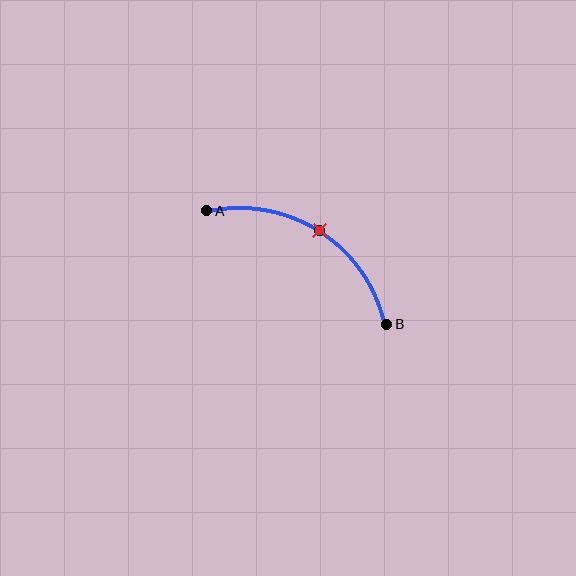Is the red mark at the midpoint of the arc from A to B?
Yes. The red mark lies on the arc at equal arc-length from both A and B — it is the arc midpoint.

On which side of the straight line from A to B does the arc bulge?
The arc bulges above the straight line connecting A and B.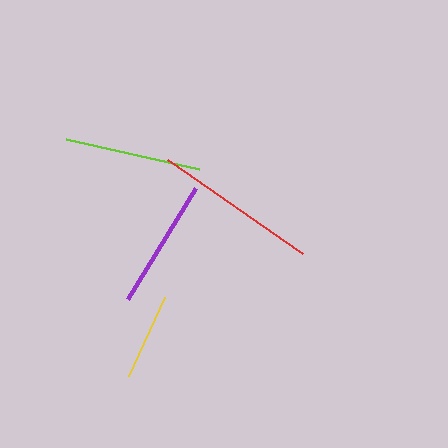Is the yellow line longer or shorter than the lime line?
The lime line is longer than the yellow line.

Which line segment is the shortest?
The yellow line is the shortest at approximately 87 pixels.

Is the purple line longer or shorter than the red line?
The red line is longer than the purple line.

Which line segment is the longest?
The red line is the longest at approximately 164 pixels.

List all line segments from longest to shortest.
From longest to shortest: red, lime, purple, yellow.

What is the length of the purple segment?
The purple segment is approximately 130 pixels long.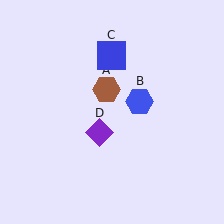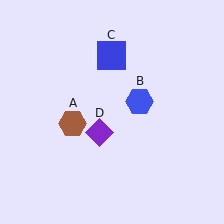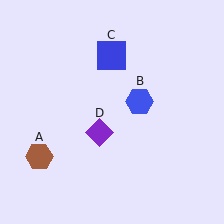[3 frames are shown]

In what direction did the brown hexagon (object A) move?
The brown hexagon (object A) moved down and to the left.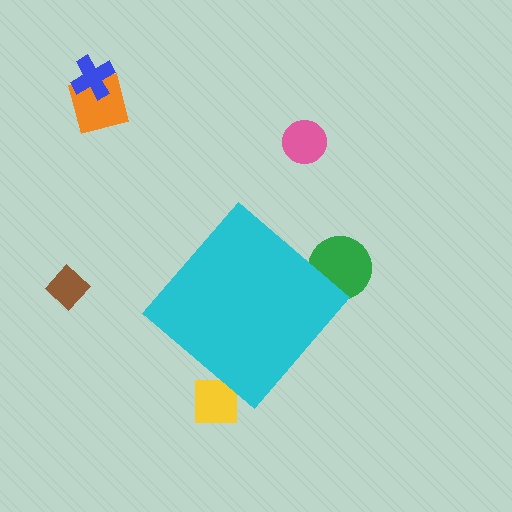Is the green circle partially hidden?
Yes, the green circle is partially hidden behind the cyan diamond.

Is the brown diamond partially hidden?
No, the brown diamond is fully visible.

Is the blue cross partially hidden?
No, the blue cross is fully visible.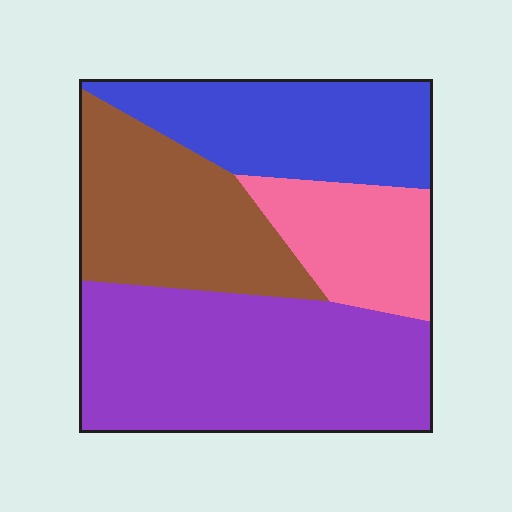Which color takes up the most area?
Purple, at roughly 40%.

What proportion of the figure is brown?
Brown takes up about one quarter (1/4) of the figure.